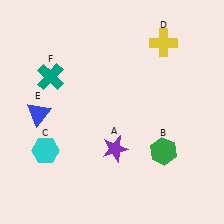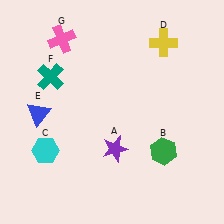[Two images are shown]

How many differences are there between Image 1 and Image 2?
There is 1 difference between the two images.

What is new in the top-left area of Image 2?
A pink cross (G) was added in the top-left area of Image 2.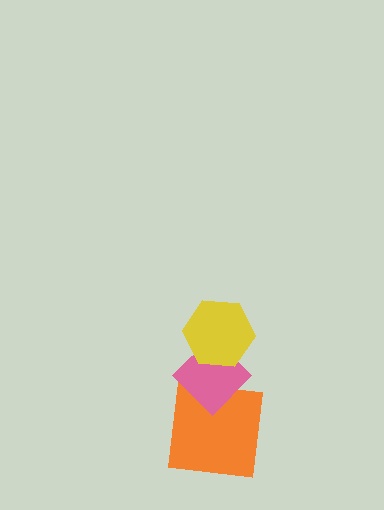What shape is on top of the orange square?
The pink diamond is on top of the orange square.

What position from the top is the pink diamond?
The pink diamond is 2nd from the top.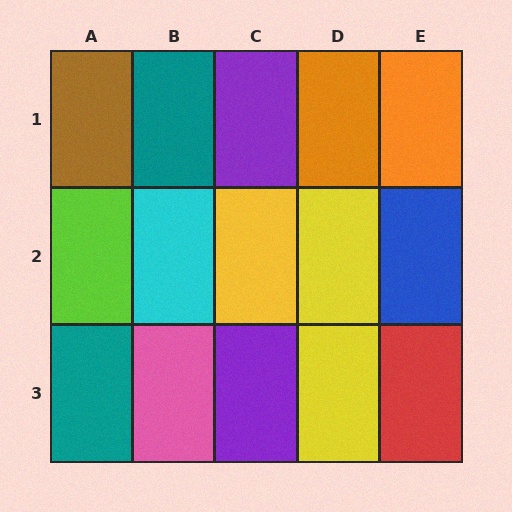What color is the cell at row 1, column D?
Orange.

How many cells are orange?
2 cells are orange.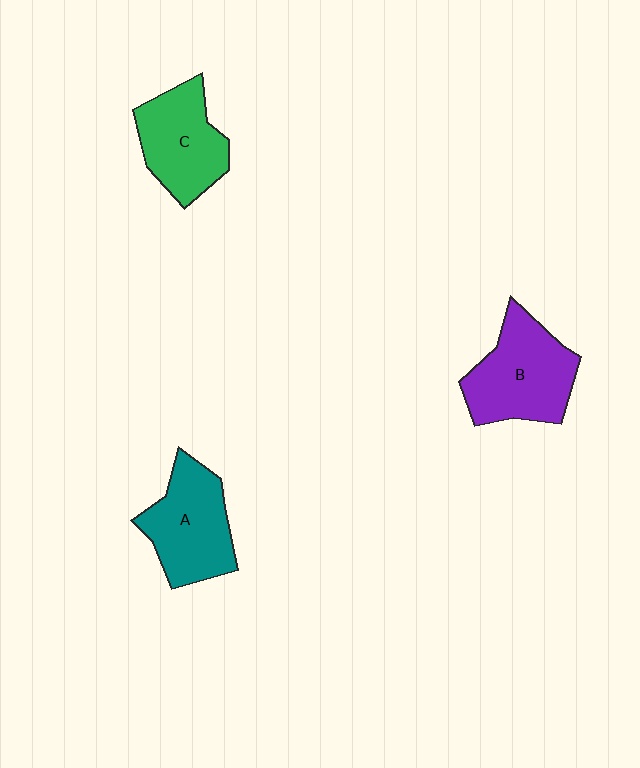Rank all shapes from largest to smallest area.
From largest to smallest: B (purple), A (teal), C (green).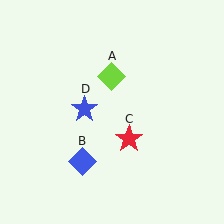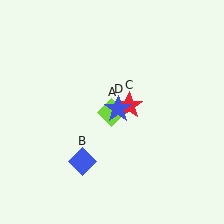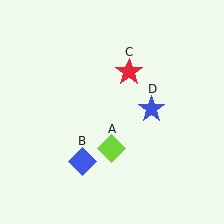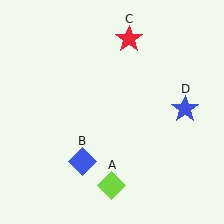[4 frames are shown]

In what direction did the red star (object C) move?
The red star (object C) moved up.